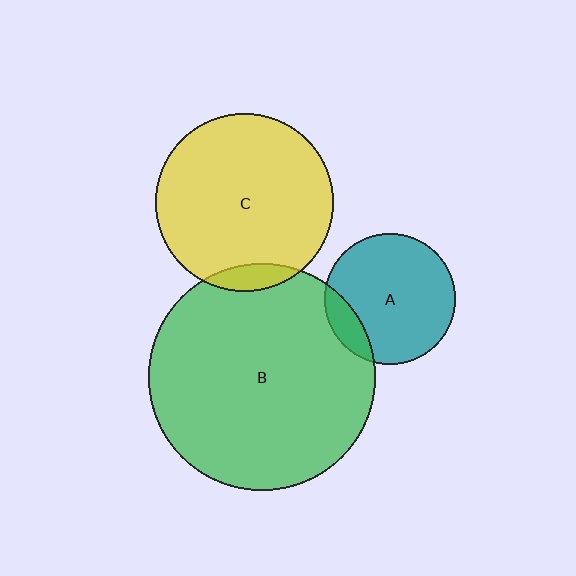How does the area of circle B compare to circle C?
Approximately 1.6 times.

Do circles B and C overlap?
Yes.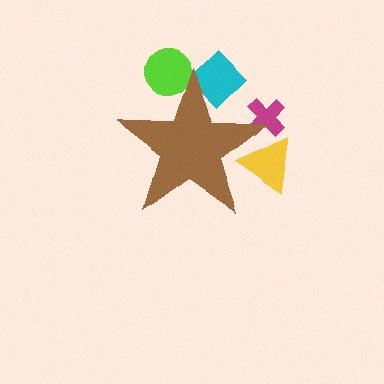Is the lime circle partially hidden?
Yes, the lime circle is partially hidden behind the brown star.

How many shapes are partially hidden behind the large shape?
4 shapes are partially hidden.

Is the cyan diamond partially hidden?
Yes, the cyan diamond is partially hidden behind the brown star.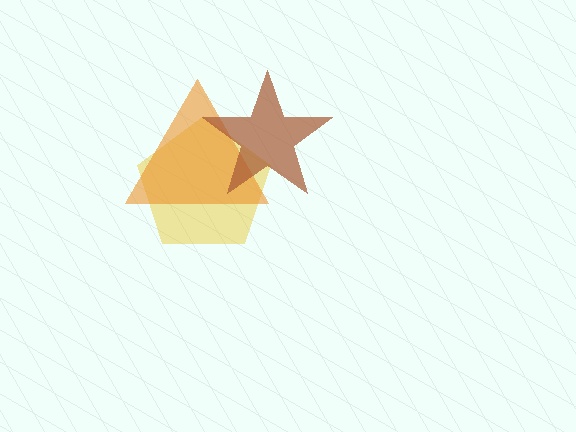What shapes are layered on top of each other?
The layered shapes are: a yellow pentagon, an orange triangle, a brown star.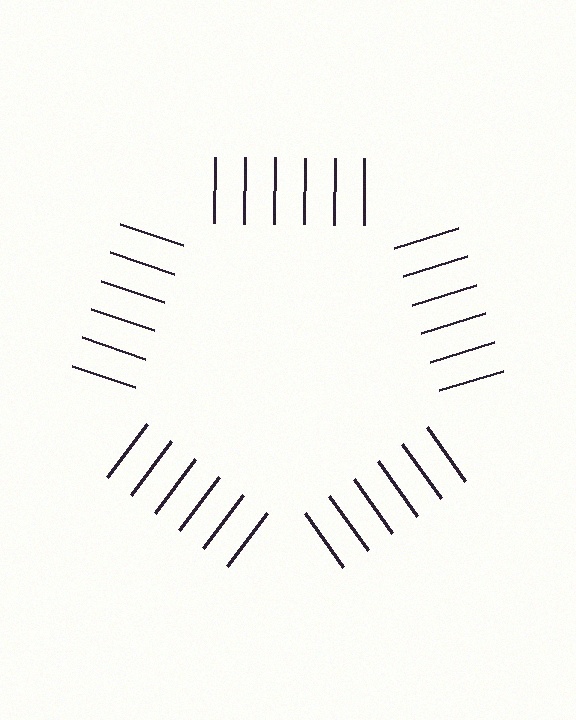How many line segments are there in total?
30 — 6 along each of the 5 edges.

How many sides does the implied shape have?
5 sides — the line-ends trace a pentagon.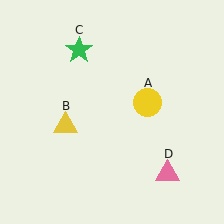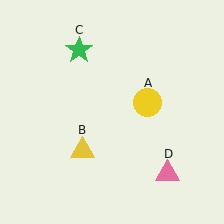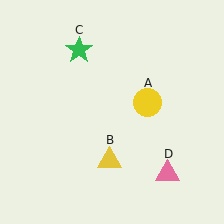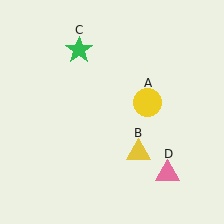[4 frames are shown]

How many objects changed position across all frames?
1 object changed position: yellow triangle (object B).